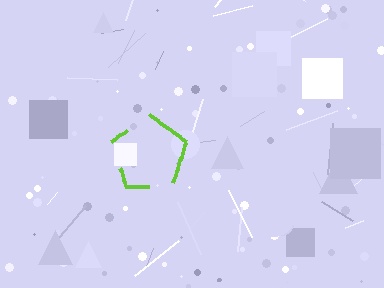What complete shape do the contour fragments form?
The contour fragments form a pentagon.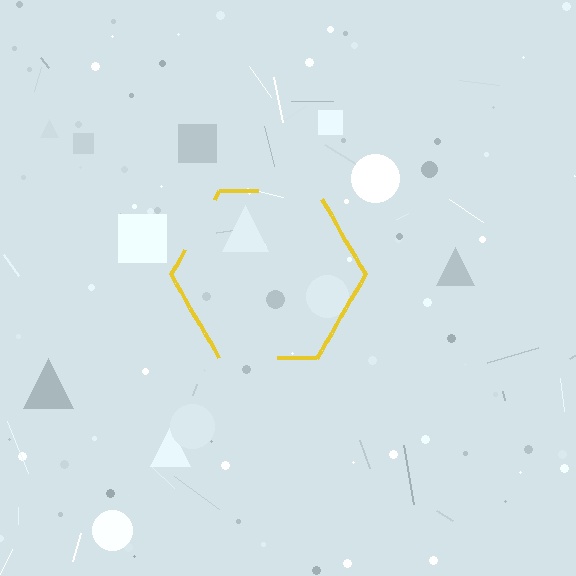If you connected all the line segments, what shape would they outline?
They would outline a hexagon.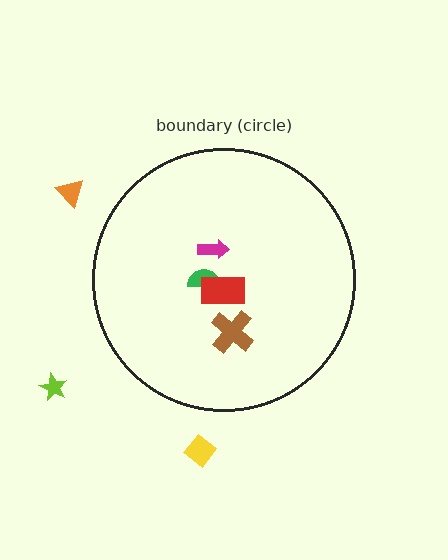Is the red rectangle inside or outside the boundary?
Inside.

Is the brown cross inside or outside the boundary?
Inside.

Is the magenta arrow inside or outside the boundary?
Inside.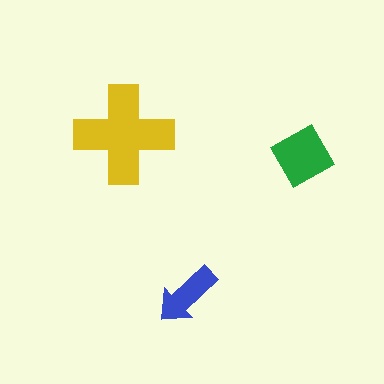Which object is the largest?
The yellow cross.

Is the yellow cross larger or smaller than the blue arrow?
Larger.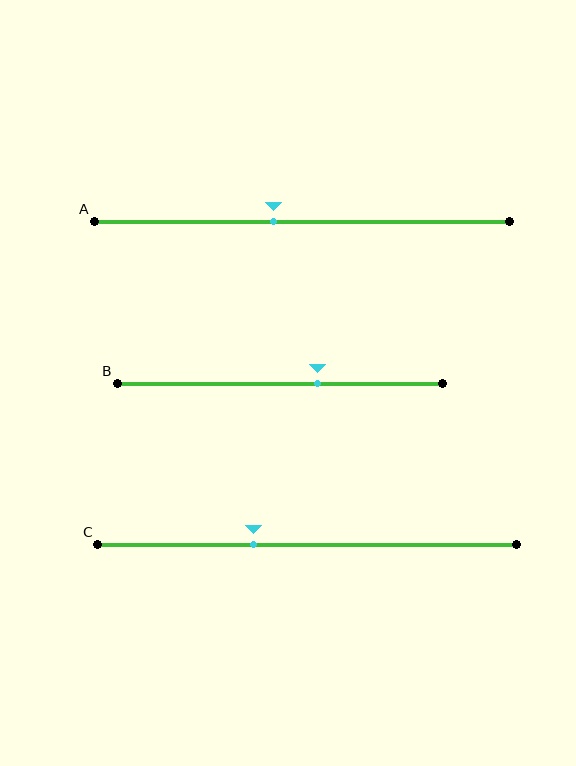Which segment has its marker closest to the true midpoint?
Segment A has its marker closest to the true midpoint.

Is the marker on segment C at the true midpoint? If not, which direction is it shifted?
No, the marker on segment C is shifted to the left by about 13% of the segment length.